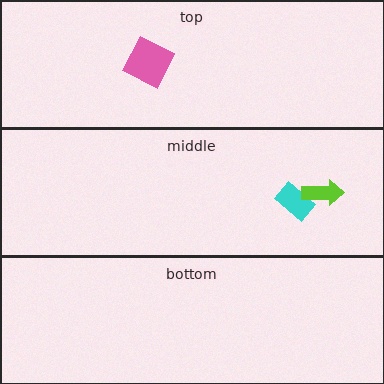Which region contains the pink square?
The top region.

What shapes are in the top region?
The pink square.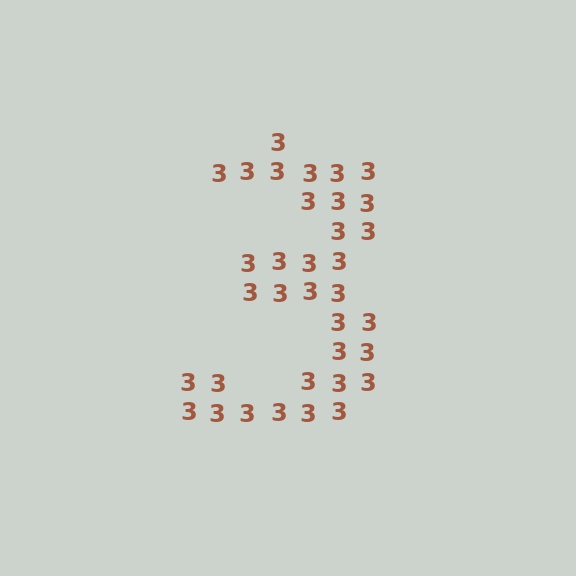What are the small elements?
The small elements are digit 3's.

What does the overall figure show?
The overall figure shows the digit 3.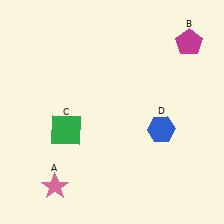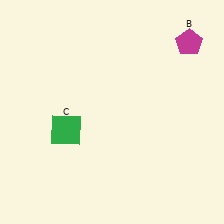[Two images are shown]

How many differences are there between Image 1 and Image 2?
There are 2 differences between the two images.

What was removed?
The pink star (A), the blue hexagon (D) were removed in Image 2.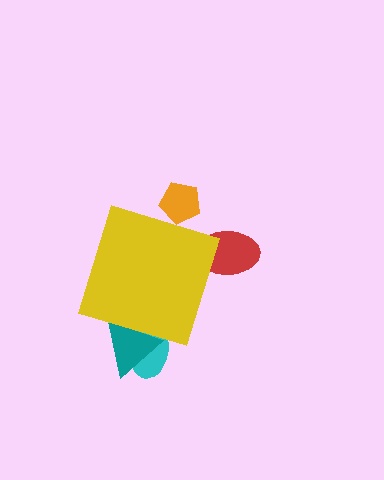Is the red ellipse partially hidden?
Yes, the red ellipse is partially hidden behind the yellow diamond.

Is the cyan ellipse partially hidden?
Yes, the cyan ellipse is partially hidden behind the yellow diamond.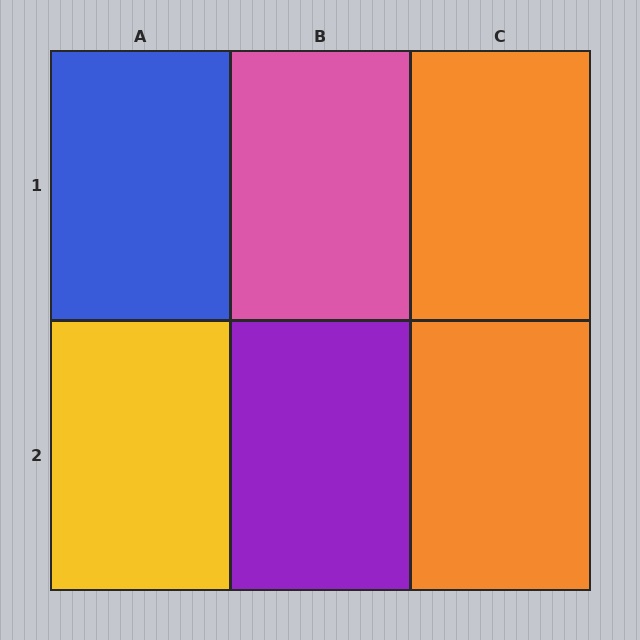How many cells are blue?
1 cell is blue.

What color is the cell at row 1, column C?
Orange.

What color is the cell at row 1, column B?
Pink.